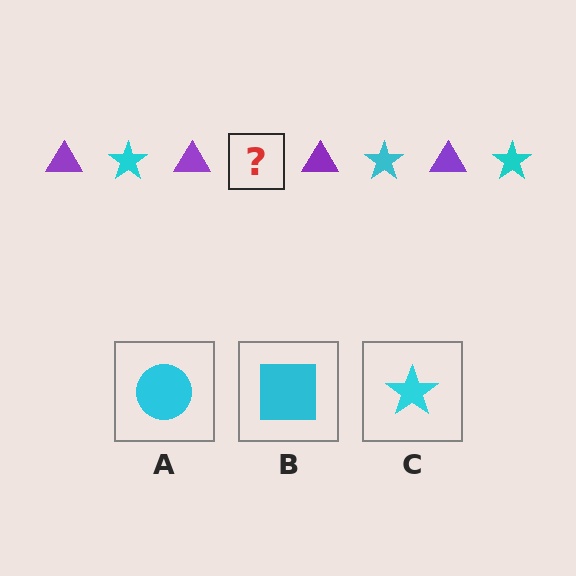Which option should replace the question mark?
Option C.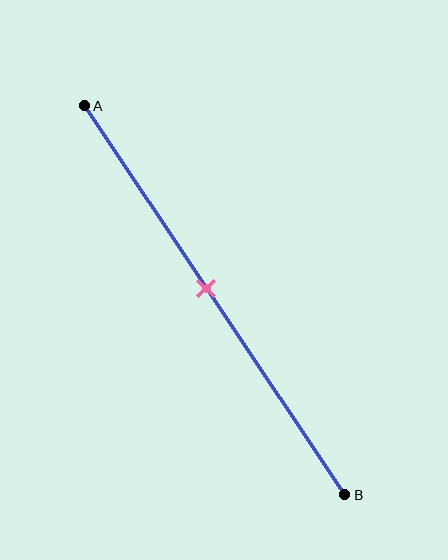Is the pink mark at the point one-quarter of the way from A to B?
No, the mark is at about 45% from A, not at the 25% one-quarter point.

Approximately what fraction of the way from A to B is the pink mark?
The pink mark is approximately 45% of the way from A to B.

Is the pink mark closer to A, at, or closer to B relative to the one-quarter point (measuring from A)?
The pink mark is closer to point B than the one-quarter point of segment AB.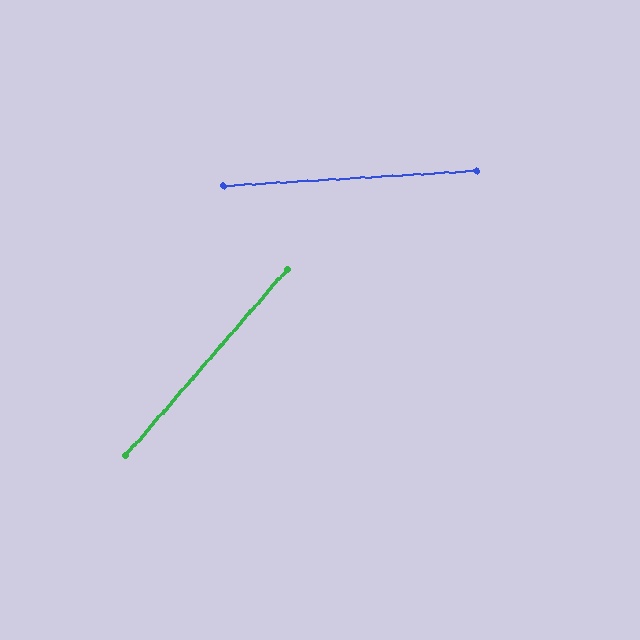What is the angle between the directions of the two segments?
Approximately 46 degrees.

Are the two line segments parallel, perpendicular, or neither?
Neither parallel nor perpendicular — they differ by about 46°.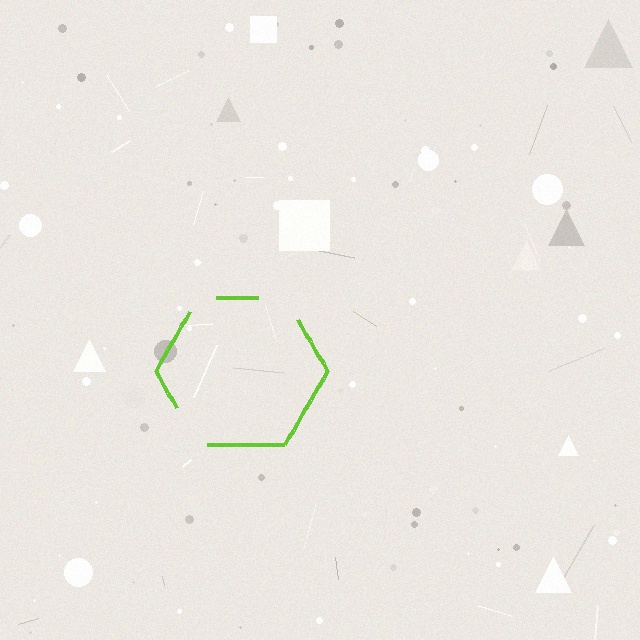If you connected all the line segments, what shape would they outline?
They would outline a hexagon.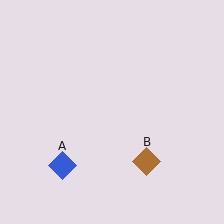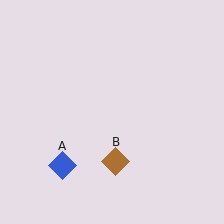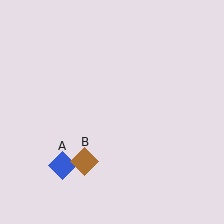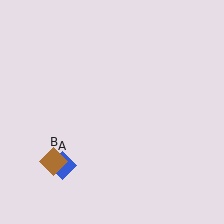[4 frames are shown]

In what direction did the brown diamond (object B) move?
The brown diamond (object B) moved left.